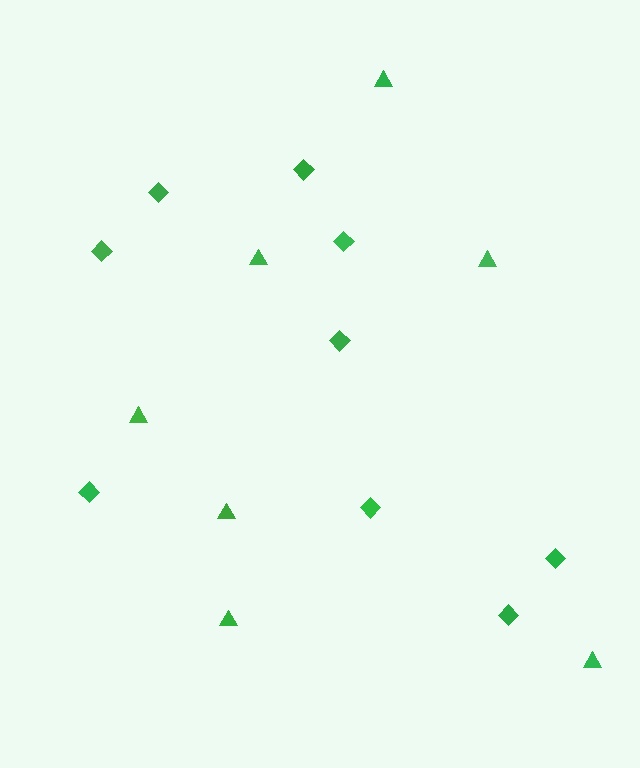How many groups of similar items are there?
There are 2 groups: one group of triangles (7) and one group of diamonds (9).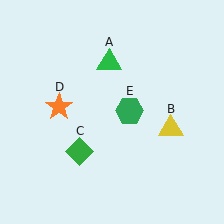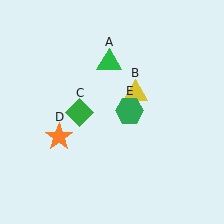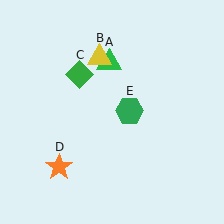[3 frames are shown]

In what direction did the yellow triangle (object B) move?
The yellow triangle (object B) moved up and to the left.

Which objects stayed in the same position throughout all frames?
Green triangle (object A) and green hexagon (object E) remained stationary.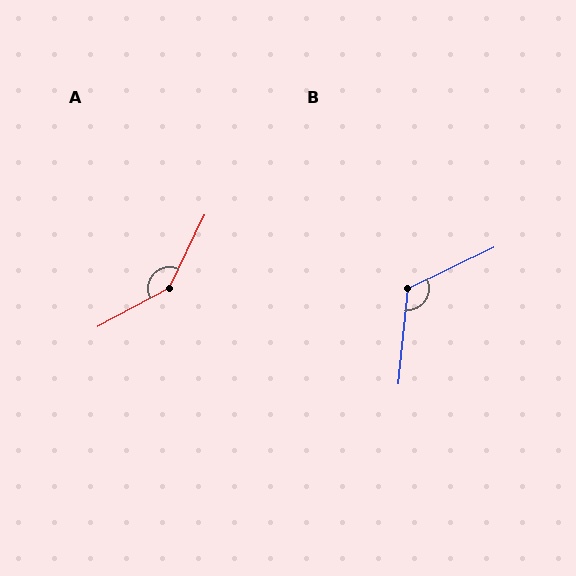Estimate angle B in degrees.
Approximately 121 degrees.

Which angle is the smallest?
B, at approximately 121 degrees.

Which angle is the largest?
A, at approximately 144 degrees.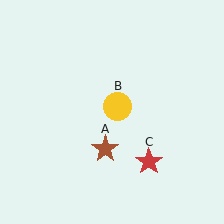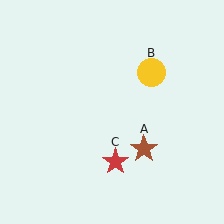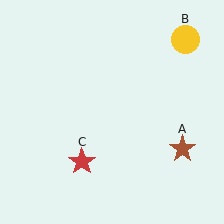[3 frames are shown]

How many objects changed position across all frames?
3 objects changed position: brown star (object A), yellow circle (object B), red star (object C).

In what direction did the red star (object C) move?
The red star (object C) moved left.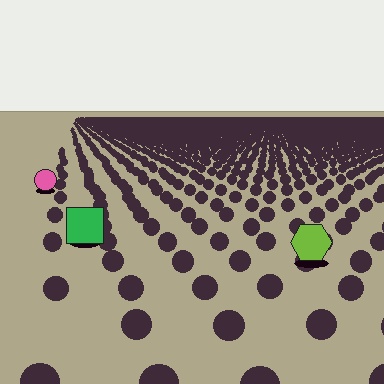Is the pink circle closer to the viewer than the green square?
No. The green square is closer — you can tell from the texture gradient: the ground texture is coarser near it.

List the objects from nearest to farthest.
From nearest to farthest: the lime hexagon, the green square, the pink circle.